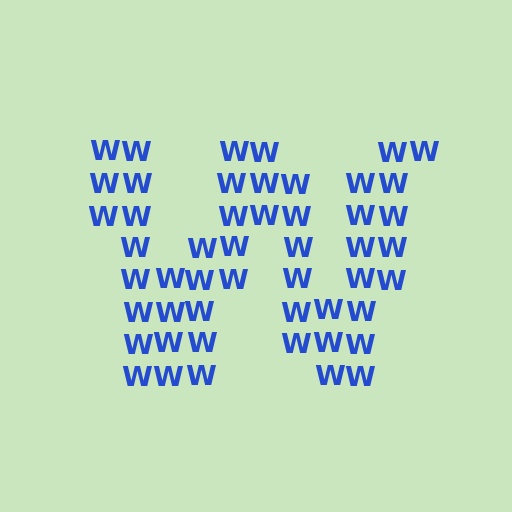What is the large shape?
The large shape is the letter W.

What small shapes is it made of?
It is made of small letter W's.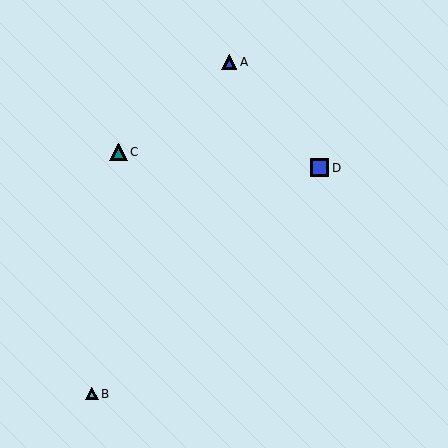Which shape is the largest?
The blue square (labeled D) is the largest.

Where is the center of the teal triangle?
The center of the teal triangle is at (119, 152).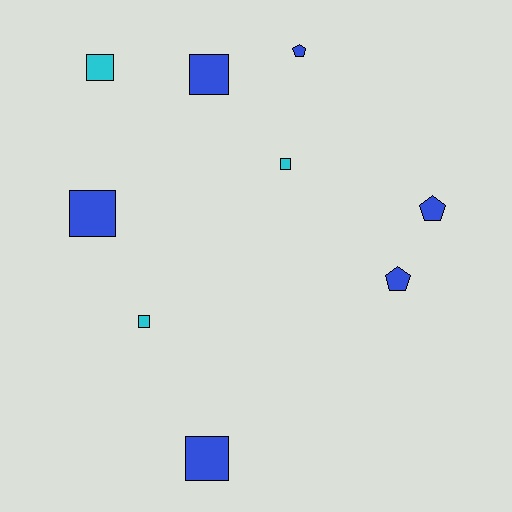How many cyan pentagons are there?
There are no cyan pentagons.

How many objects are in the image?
There are 9 objects.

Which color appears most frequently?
Blue, with 6 objects.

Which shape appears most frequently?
Square, with 6 objects.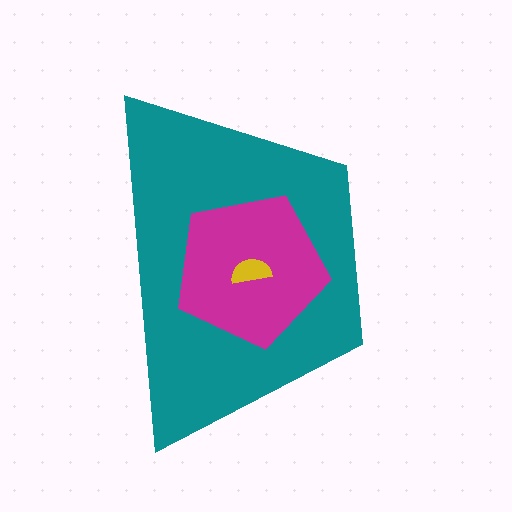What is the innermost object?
The yellow semicircle.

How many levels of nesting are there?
3.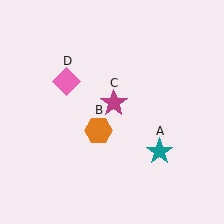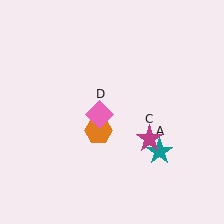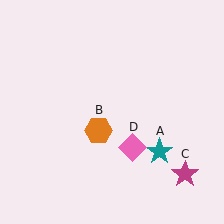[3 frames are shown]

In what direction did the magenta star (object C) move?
The magenta star (object C) moved down and to the right.